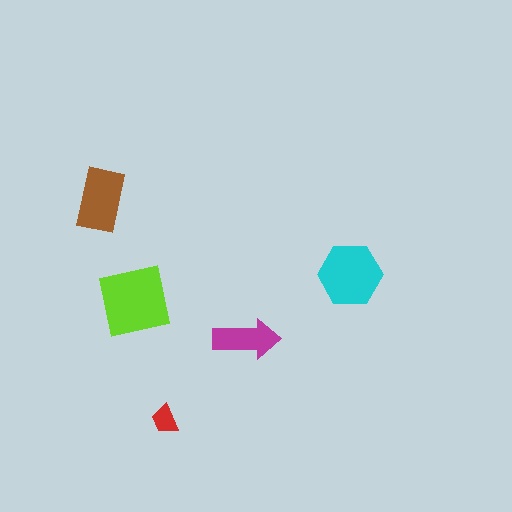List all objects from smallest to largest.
The red trapezoid, the magenta arrow, the brown rectangle, the cyan hexagon, the lime square.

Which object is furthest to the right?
The cyan hexagon is rightmost.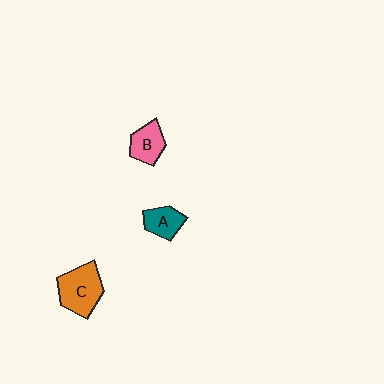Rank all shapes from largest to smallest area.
From largest to smallest: C (orange), B (pink), A (teal).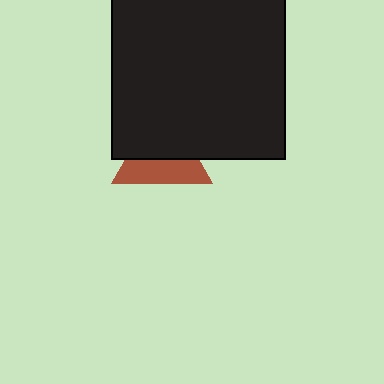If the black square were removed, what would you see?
You would see the complete brown triangle.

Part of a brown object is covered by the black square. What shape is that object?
It is a triangle.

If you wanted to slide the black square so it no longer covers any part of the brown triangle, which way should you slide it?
Slide it up — that is the most direct way to separate the two shapes.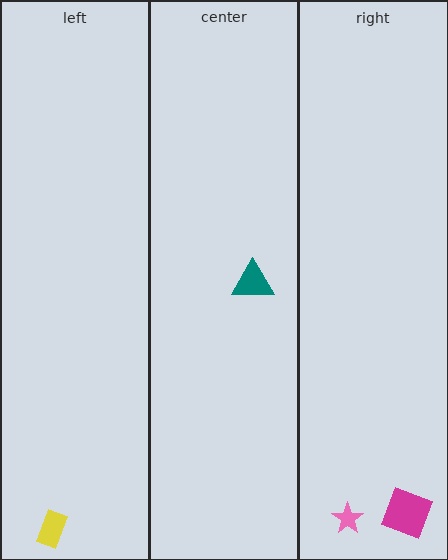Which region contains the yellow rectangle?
The left region.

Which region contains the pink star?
The right region.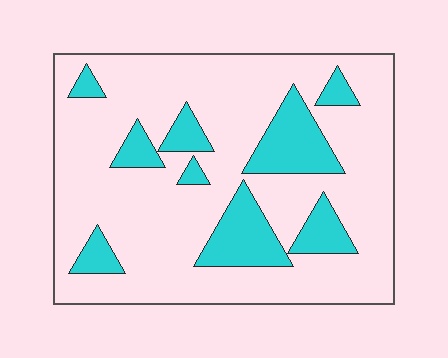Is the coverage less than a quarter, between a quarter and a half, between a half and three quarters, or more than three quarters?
Less than a quarter.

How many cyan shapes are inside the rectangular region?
9.